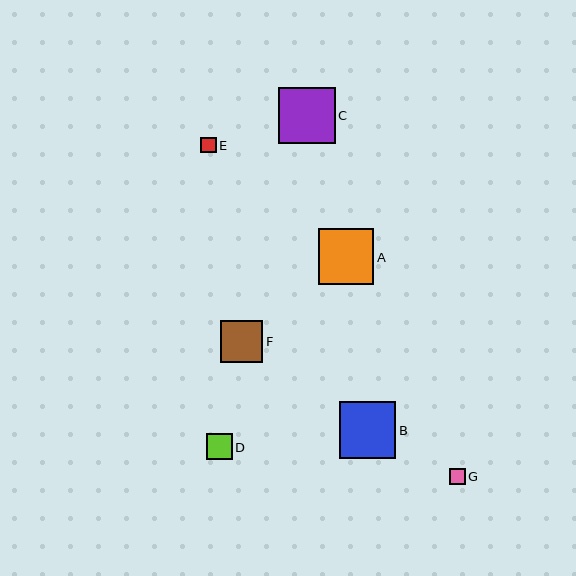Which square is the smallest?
Square E is the smallest with a size of approximately 15 pixels.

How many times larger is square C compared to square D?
Square C is approximately 2.2 times the size of square D.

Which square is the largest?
Square B is the largest with a size of approximately 56 pixels.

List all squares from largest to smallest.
From largest to smallest: B, C, A, F, D, G, E.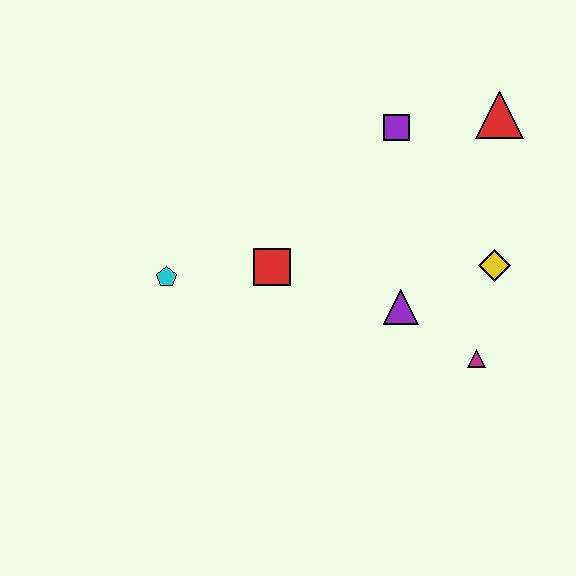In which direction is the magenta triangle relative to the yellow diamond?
The magenta triangle is below the yellow diamond.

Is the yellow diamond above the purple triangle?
Yes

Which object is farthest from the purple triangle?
The cyan pentagon is farthest from the purple triangle.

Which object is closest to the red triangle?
The purple square is closest to the red triangle.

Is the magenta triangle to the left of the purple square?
No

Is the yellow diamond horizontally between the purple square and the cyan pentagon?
No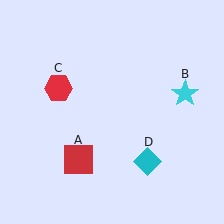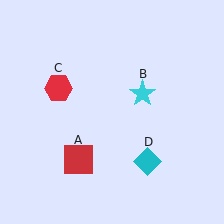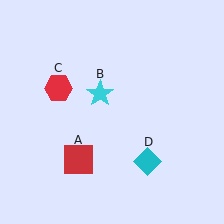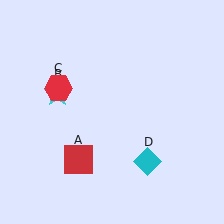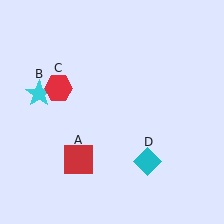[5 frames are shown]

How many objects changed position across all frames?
1 object changed position: cyan star (object B).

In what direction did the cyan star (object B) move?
The cyan star (object B) moved left.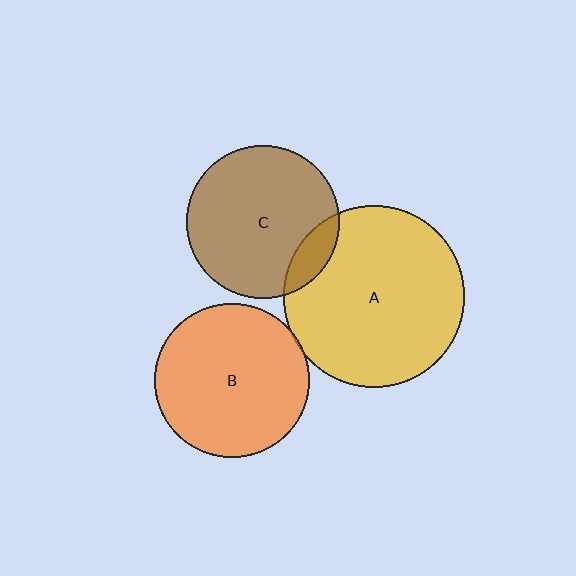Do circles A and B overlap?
Yes.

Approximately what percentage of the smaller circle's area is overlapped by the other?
Approximately 5%.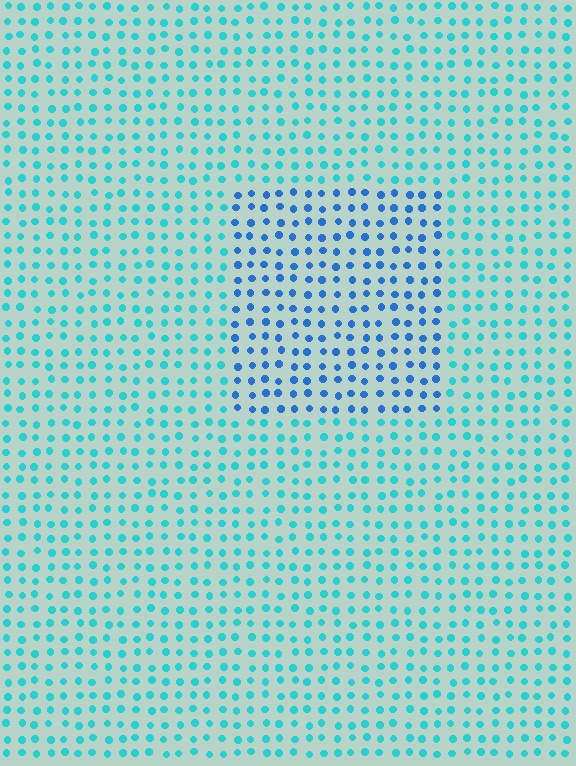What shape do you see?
I see a rectangle.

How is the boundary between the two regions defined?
The boundary is defined purely by a slight shift in hue (about 34 degrees). Spacing, size, and orientation are identical on both sides.